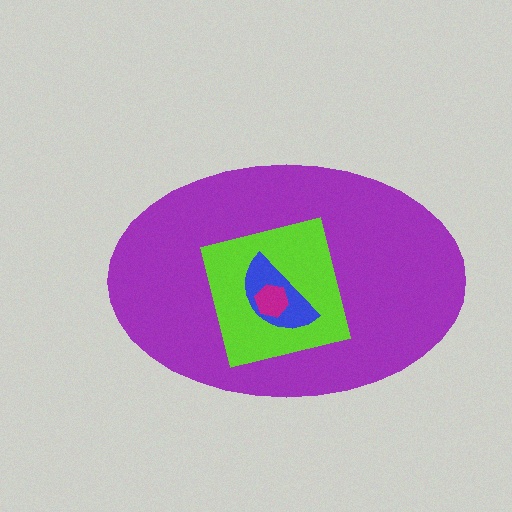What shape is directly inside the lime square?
The blue semicircle.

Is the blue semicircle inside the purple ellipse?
Yes.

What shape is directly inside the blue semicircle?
The magenta hexagon.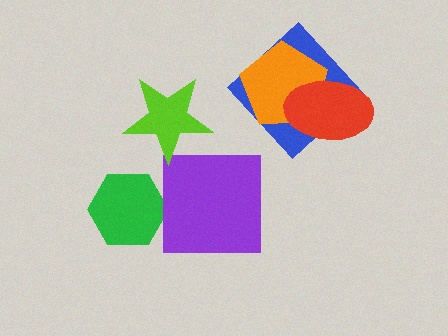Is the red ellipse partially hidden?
No, no other shape covers it.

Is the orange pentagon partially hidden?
Yes, it is partially covered by another shape.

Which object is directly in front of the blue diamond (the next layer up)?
The orange pentagon is directly in front of the blue diamond.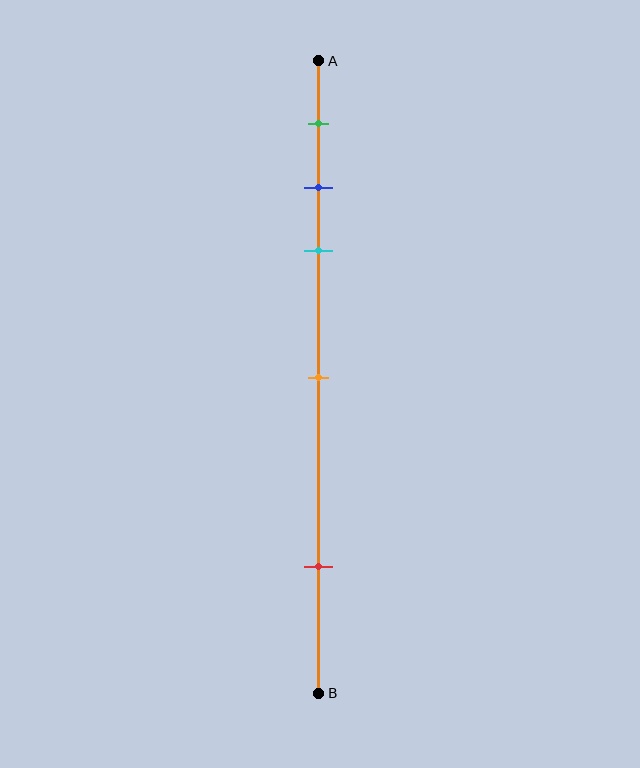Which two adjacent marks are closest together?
The blue and cyan marks are the closest adjacent pair.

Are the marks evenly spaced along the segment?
No, the marks are not evenly spaced.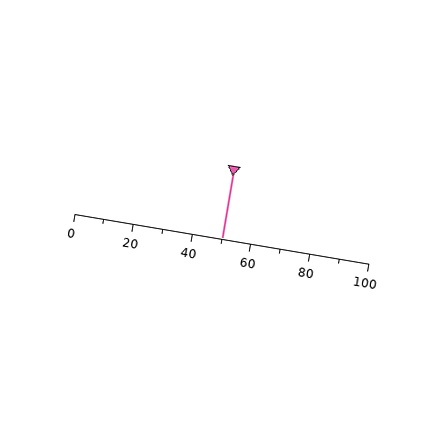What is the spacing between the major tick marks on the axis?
The major ticks are spaced 20 apart.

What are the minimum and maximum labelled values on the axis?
The axis runs from 0 to 100.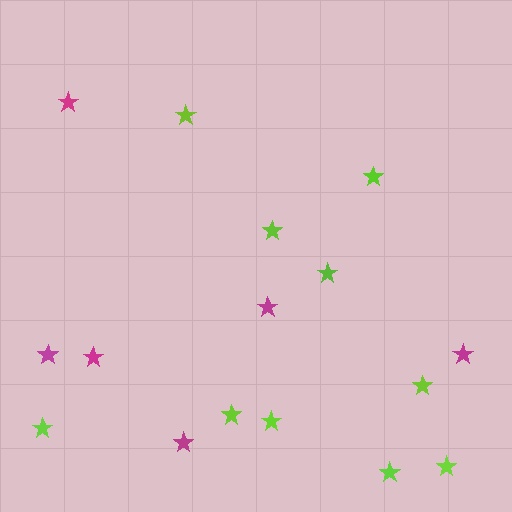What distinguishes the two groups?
There are 2 groups: one group of magenta stars (6) and one group of lime stars (10).